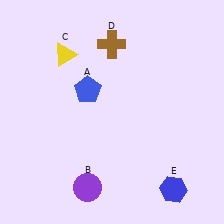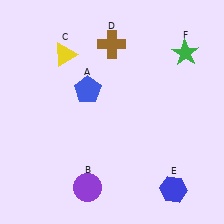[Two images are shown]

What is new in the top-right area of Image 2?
A green star (F) was added in the top-right area of Image 2.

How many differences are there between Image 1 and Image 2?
There is 1 difference between the two images.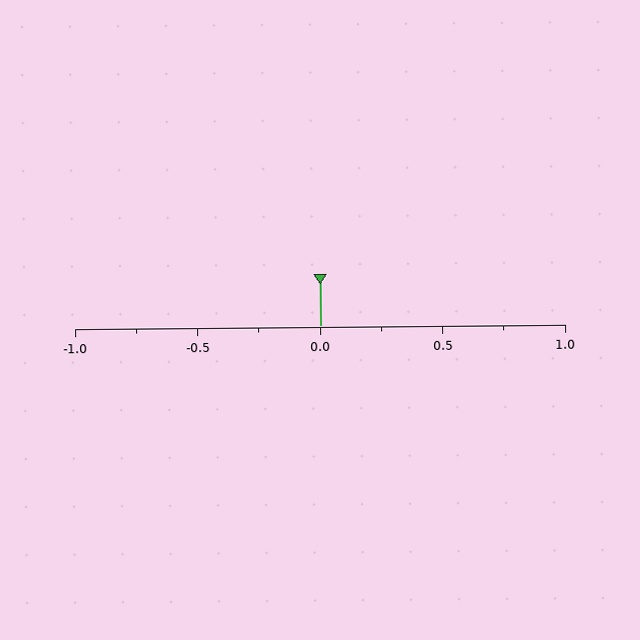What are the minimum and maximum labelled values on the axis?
The axis runs from -1.0 to 1.0.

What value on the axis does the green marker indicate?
The marker indicates approximately 0.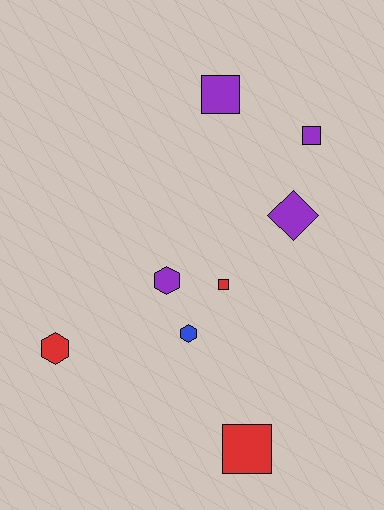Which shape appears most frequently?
Square, with 4 objects.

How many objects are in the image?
There are 8 objects.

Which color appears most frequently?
Purple, with 4 objects.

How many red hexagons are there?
There is 1 red hexagon.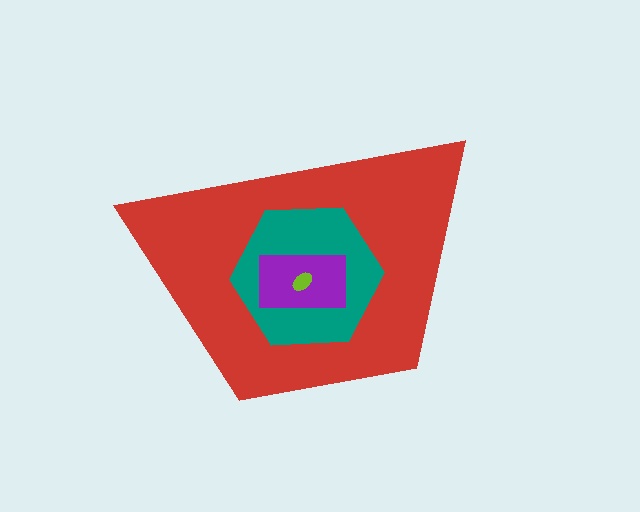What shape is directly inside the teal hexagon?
The purple rectangle.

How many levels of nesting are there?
4.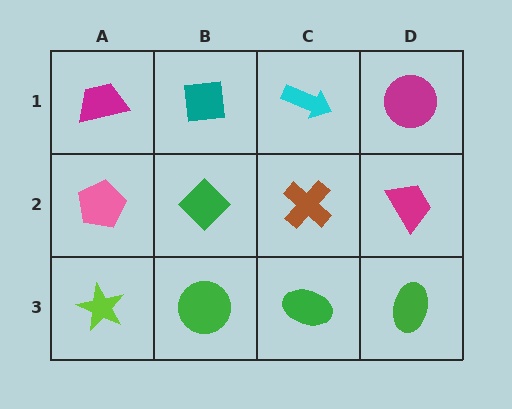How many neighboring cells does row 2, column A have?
3.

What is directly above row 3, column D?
A magenta trapezoid.